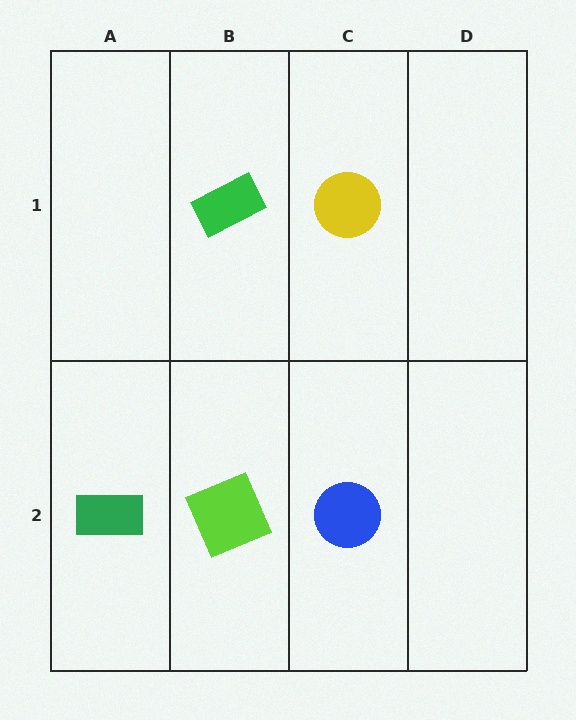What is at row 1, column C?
A yellow circle.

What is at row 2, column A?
A green rectangle.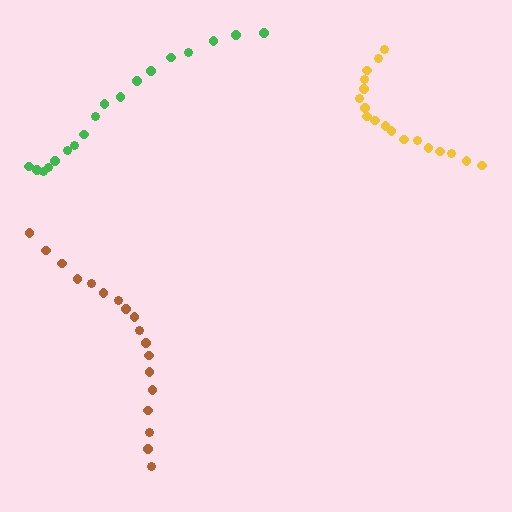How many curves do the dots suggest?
There are 3 distinct paths.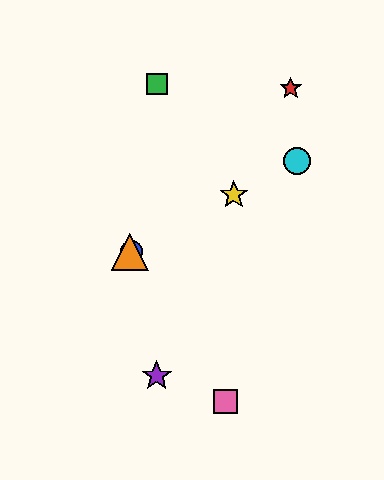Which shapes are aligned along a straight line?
The blue circle, the yellow star, the orange triangle, the cyan circle are aligned along a straight line.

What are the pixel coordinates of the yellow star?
The yellow star is at (234, 195).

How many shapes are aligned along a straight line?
4 shapes (the blue circle, the yellow star, the orange triangle, the cyan circle) are aligned along a straight line.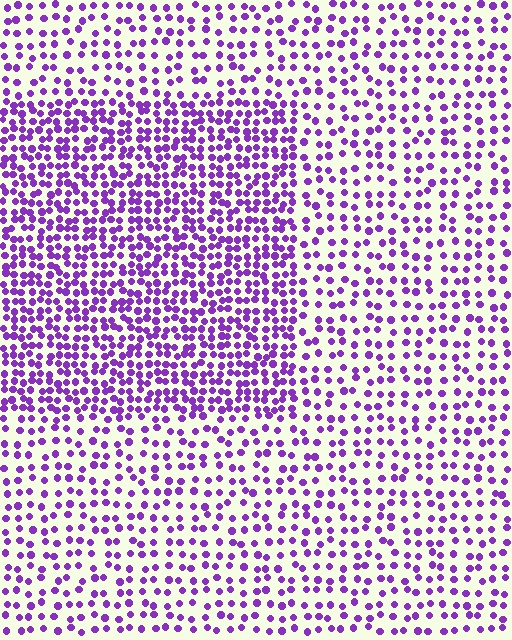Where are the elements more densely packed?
The elements are more densely packed inside the rectangle boundary.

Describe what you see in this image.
The image contains small purple elements arranged at two different densities. A rectangle-shaped region is visible where the elements are more densely packed than the surrounding area.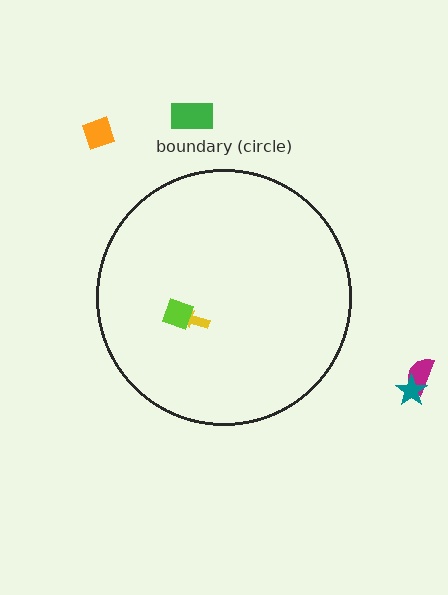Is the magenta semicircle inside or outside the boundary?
Outside.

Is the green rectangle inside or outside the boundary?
Outside.